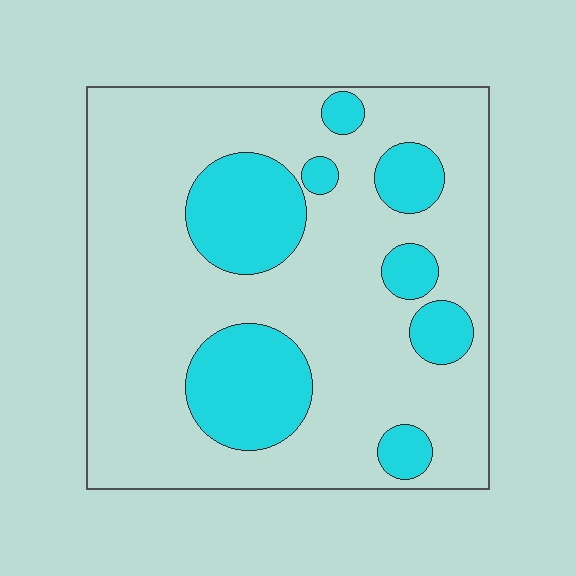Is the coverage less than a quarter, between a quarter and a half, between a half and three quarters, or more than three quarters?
Less than a quarter.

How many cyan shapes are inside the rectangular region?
8.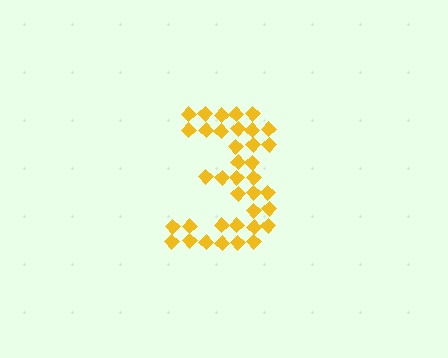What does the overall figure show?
The overall figure shows the digit 3.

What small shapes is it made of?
It is made of small diamonds.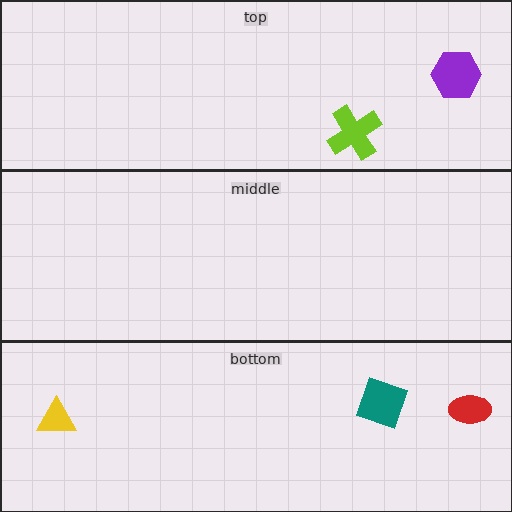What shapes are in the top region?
The purple hexagon, the lime cross.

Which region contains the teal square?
The bottom region.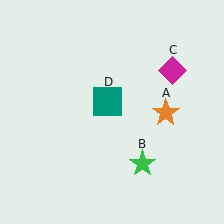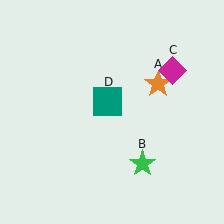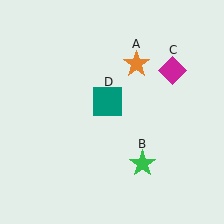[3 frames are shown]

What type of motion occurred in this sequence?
The orange star (object A) rotated counterclockwise around the center of the scene.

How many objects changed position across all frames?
1 object changed position: orange star (object A).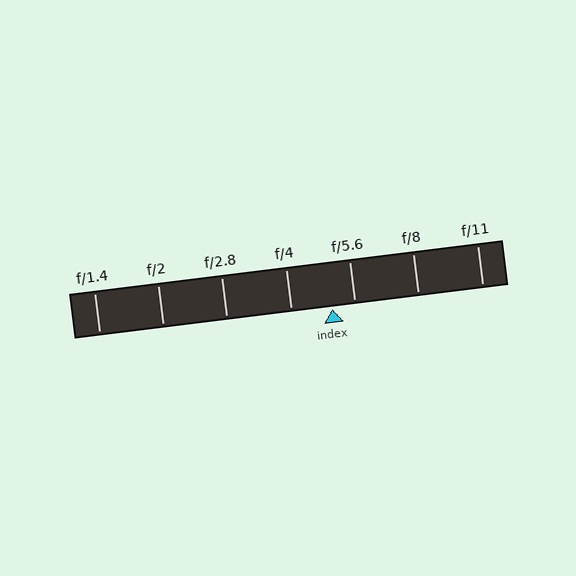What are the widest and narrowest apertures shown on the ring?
The widest aperture shown is f/1.4 and the narrowest is f/11.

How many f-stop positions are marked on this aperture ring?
There are 7 f-stop positions marked.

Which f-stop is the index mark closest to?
The index mark is closest to f/5.6.